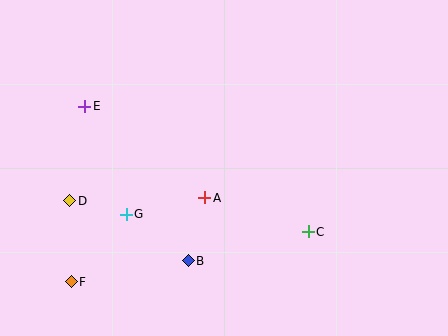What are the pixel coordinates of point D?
Point D is at (70, 201).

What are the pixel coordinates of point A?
Point A is at (205, 198).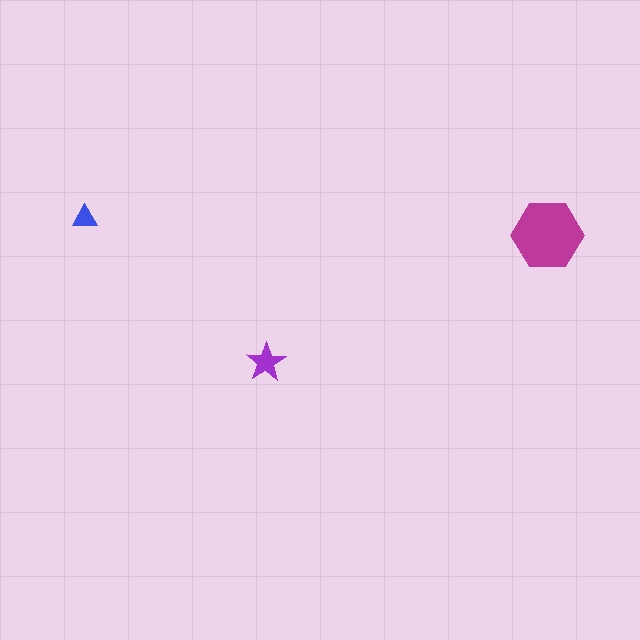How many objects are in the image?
There are 3 objects in the image.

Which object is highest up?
The blue triangle is topmost.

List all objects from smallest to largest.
The blue triangle, the purple star, the magenta hexagon.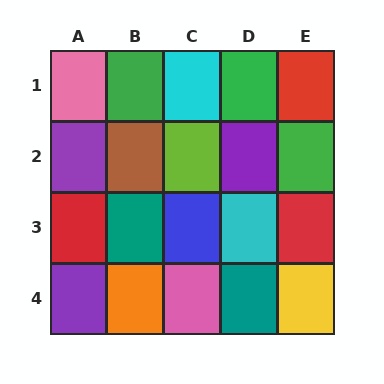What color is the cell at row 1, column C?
Cyan.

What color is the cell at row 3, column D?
Cyan.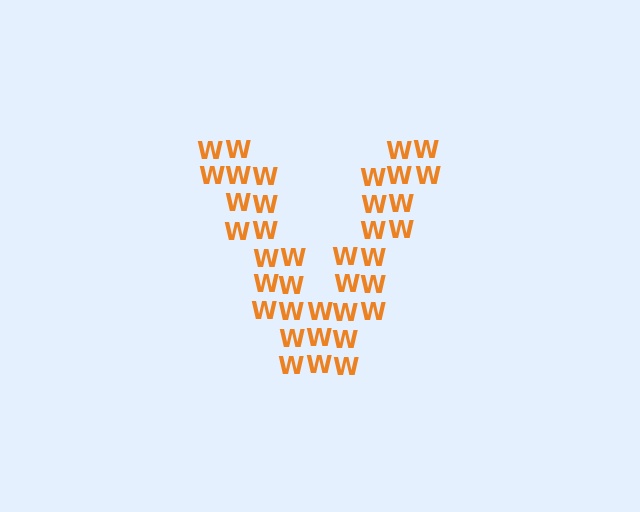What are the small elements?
The small elements are letter W's.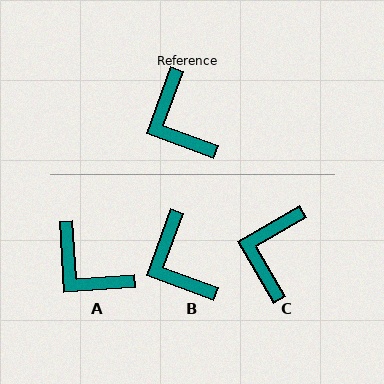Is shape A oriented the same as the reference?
No, it is off by about 24 degrees.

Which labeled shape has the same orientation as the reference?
B.